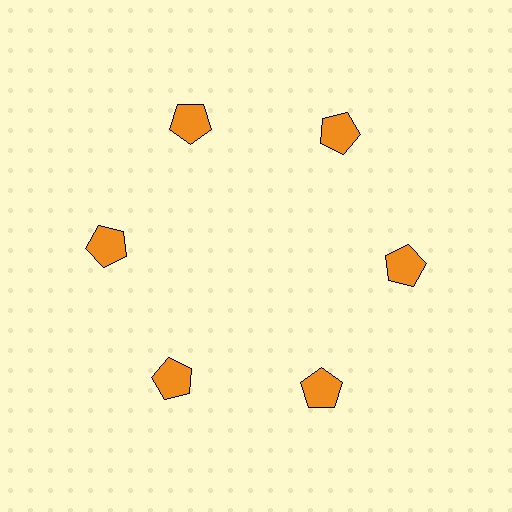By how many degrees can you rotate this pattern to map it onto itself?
The pattern maps onto itself every 60 degrees of rotation.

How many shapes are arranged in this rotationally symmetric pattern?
There are 6 shapes, arranged in 6 groups of 1.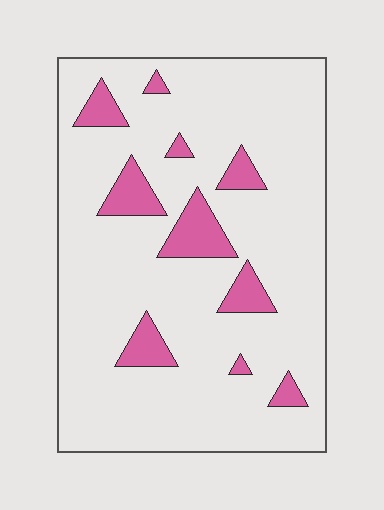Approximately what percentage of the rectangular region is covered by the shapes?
Approximately 15%.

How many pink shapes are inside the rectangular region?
10.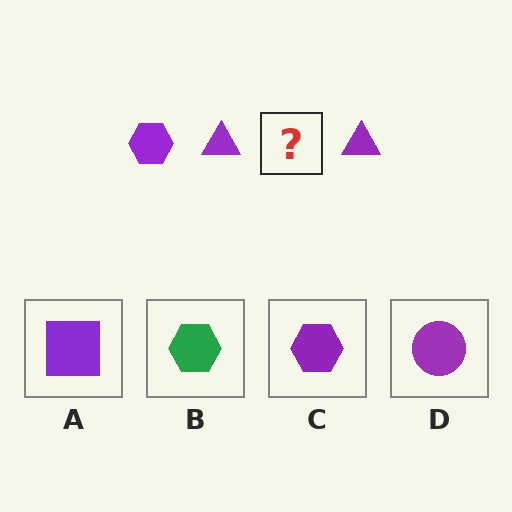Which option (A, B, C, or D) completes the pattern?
C.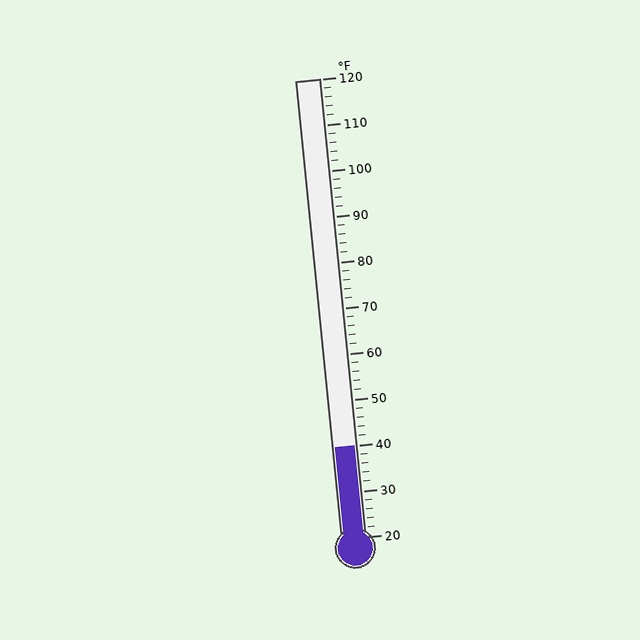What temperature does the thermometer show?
The thermometer shows approximately 40°F.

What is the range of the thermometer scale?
The thermometer scale ranges from 20°F to 120°F.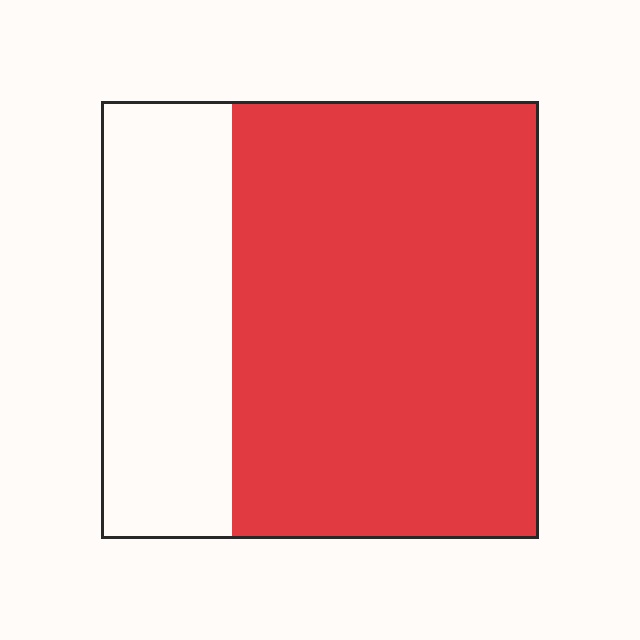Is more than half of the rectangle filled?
Yes.